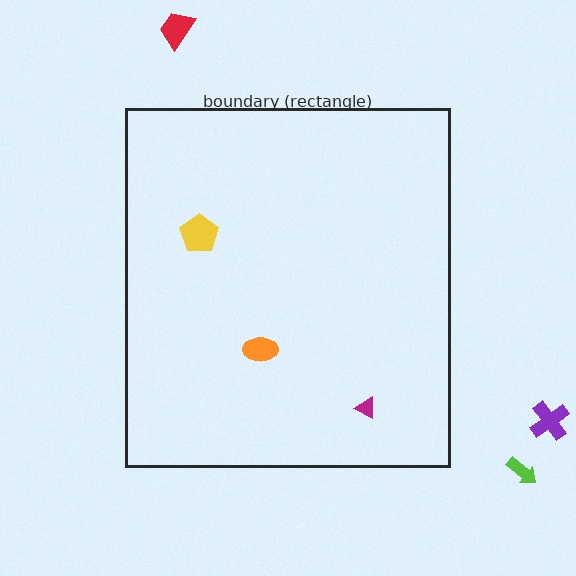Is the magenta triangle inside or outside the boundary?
Inside.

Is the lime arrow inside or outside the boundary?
Outside.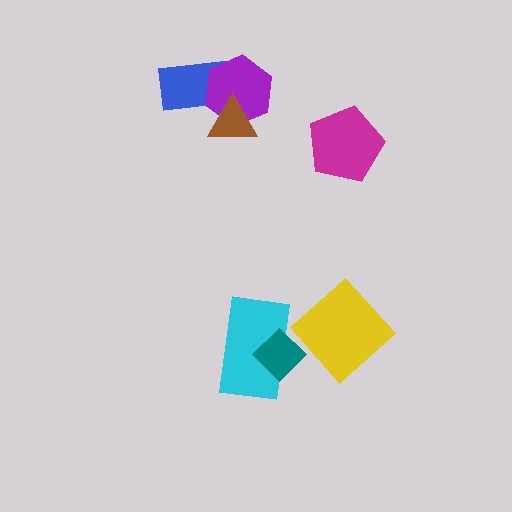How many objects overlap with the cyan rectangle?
1 object overlaps with the cyan rectangle.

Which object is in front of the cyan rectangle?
The teal diamond is in front of the cyan rectangle.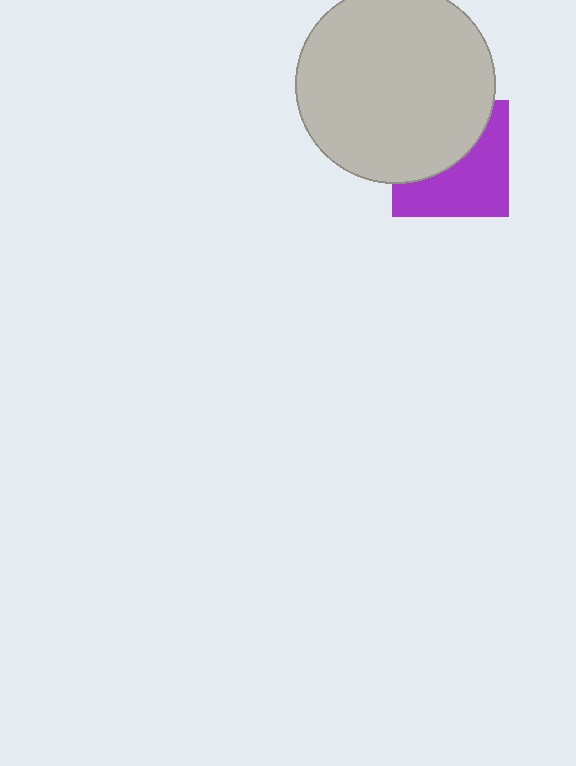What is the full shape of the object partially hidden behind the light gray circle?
The partially hidden object is a purple square.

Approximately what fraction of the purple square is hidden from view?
Roughly 48% of the purple square is hidden behind the light gray circle.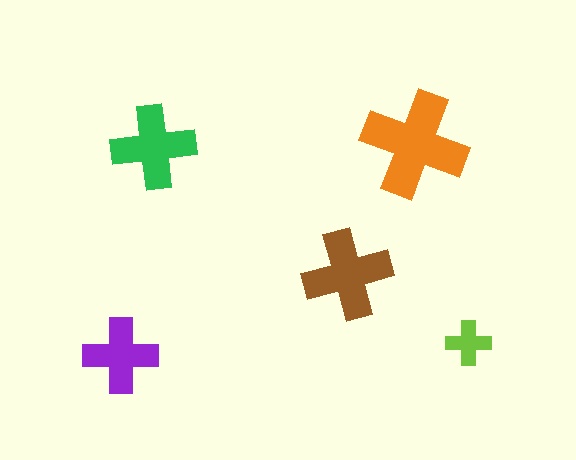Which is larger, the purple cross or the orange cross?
The orange one.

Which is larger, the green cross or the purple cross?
The green one.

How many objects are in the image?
There are 5 objects in the image.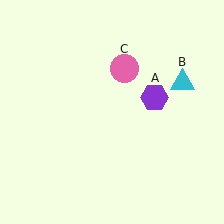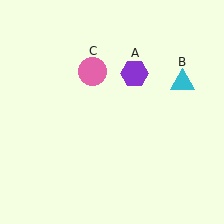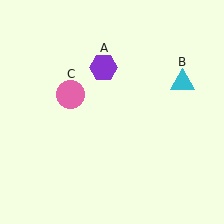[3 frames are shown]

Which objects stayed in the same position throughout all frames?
Cyan triangle (object B) remained stationary.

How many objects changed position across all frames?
2 objects changed position: purple hexagon (object A), pink circle (object C).